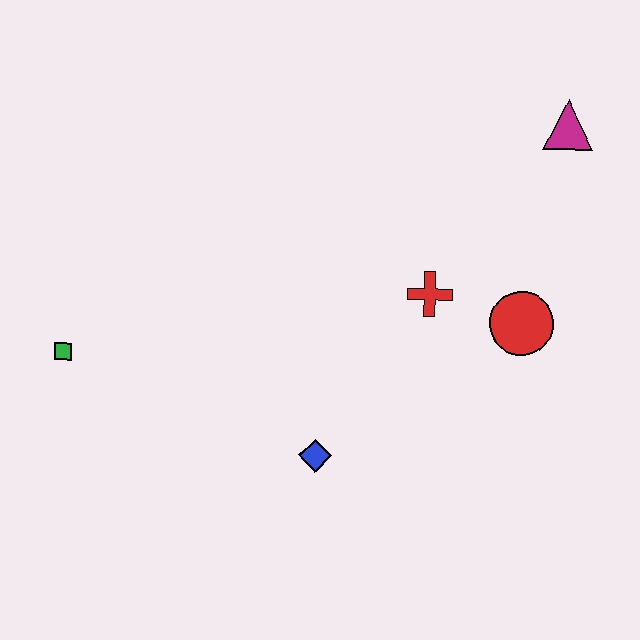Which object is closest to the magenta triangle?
The red circle is closest to the magenta triangle.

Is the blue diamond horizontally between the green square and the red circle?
Yes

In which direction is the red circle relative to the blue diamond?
The red circle is to the right of the blue diamond.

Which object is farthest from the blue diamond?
The magenta triangle is farthest from the blue diamond.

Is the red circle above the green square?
Yes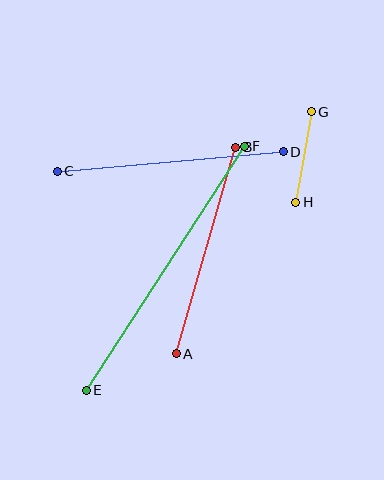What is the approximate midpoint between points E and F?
The midpoint is at approximately (166, 268) pixels.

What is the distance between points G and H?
The distance is approximately 92 pixels.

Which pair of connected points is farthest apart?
Points E and F are farthest apart.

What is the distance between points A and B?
The distance is approximately 215 pixels.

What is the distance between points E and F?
The distance is approximately 291 pixels.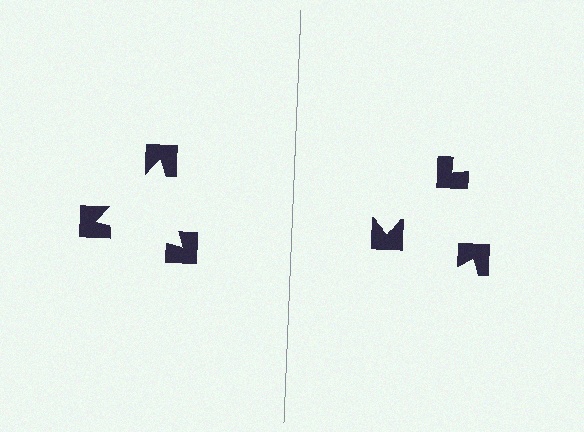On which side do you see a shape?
An illusory triangle appears on the left side. On the right side the wedge cuts are rotated, so no coherent shape forms.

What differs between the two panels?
The notched squares are positioned identically on both sides; only the wedge orientations differ. On the left they align to a triangle; on the right they are misaligned.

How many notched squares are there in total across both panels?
6 — 3 on each side.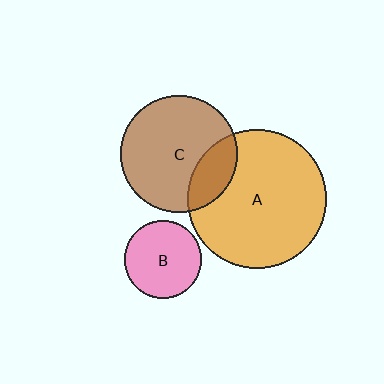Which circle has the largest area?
Circle A (orange).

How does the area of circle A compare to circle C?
Approximately 1.4 times.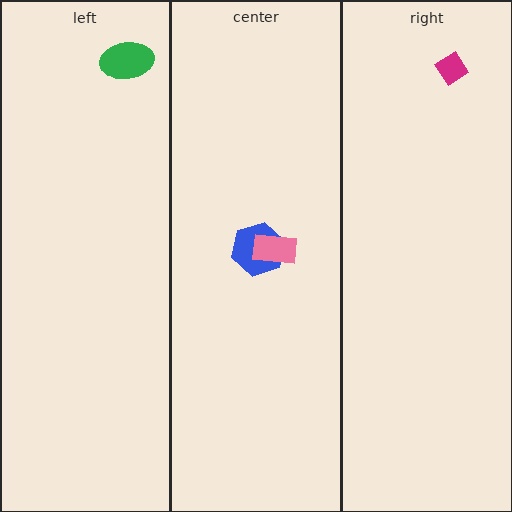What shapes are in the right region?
The magenta diamond.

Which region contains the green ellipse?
The left region.